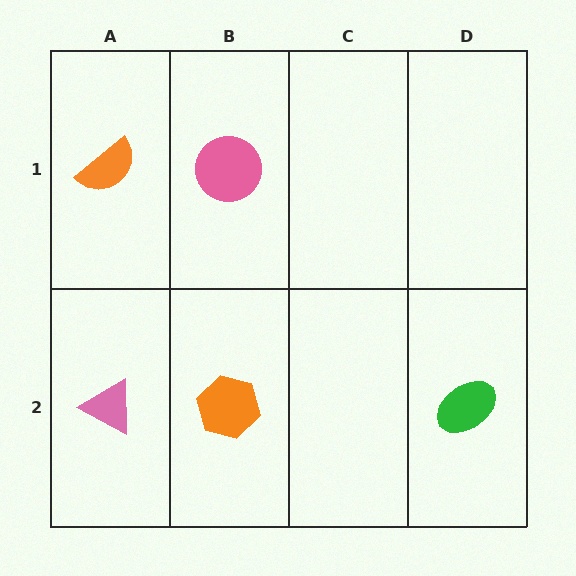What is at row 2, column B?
An orange hexagon.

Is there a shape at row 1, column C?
No, that cell is empty.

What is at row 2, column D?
A green ellipse.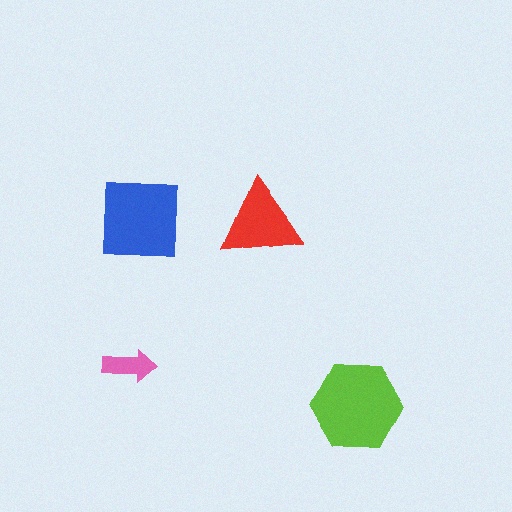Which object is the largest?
The lime hexagon.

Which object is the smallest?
The pink arrow.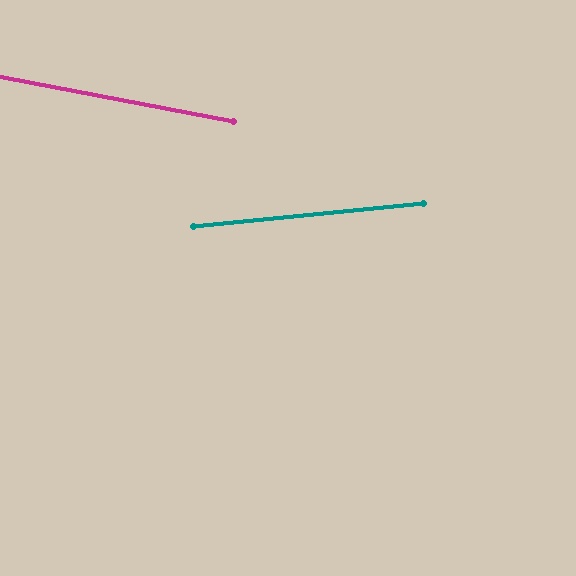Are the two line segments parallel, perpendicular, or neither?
Neither parallel nor perpendicular — they differ by about 16°.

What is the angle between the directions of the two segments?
Approximately 16 degrees.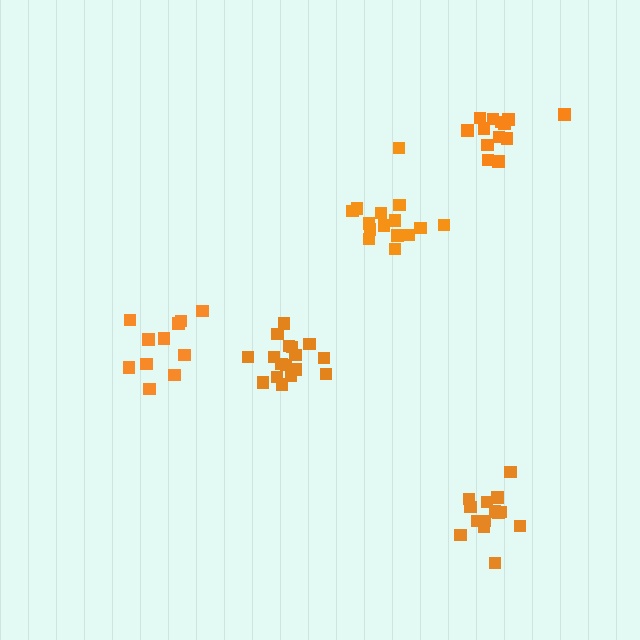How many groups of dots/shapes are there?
There are 5 groups.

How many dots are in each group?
Group 1: 13 dots, Group 2: 13 dots, Group 3: 17 dots, Group 4: 15 dots, Group 5: 14 dots (72 total).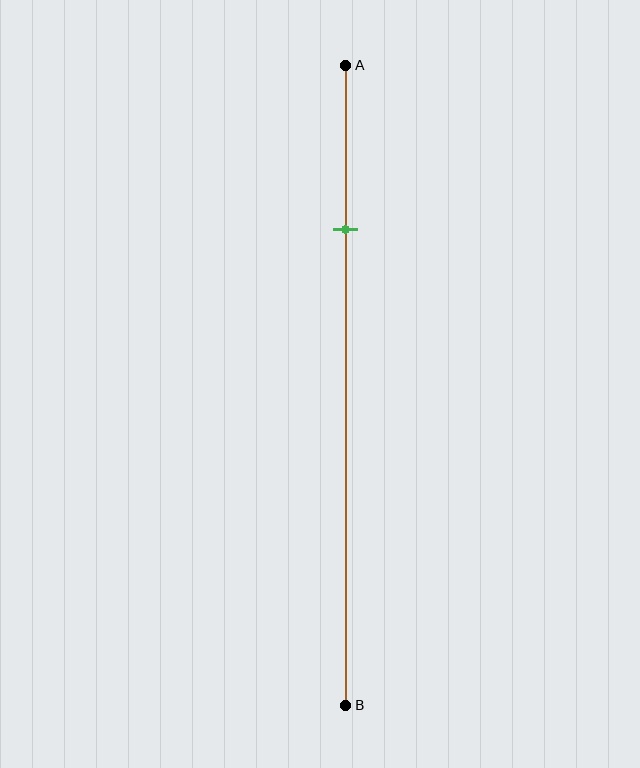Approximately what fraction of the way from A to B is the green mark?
The green mark is approximately 25% of the way from A to B.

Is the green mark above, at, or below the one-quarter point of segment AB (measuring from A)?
The green mark is approximately at the one-quarter point of segment AB.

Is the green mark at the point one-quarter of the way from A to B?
Yes, the mark is approximately at the one-quarter point.